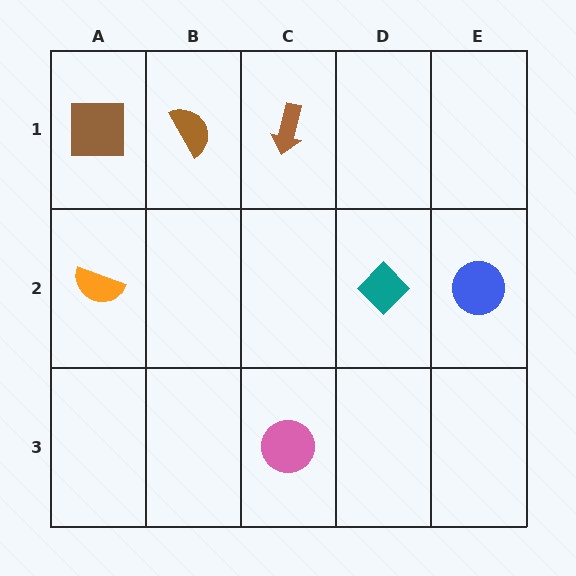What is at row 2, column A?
An orange semicircle.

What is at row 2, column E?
A blue circle.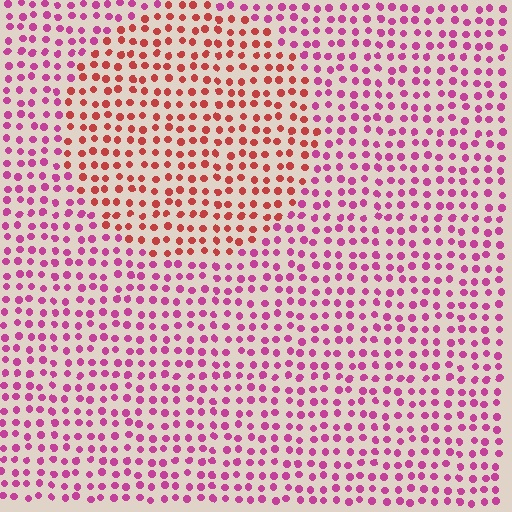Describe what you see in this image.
The image is filled with small magenta elements in a uniform arrangement. A circle-shaped region is visible where the elements are tinted to a slightly different hue, forming a subtle color boundary.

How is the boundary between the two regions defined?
The boundary is defined purely by a slight shift in hue (about 41 degrees). Spacing, size, and orientation are identical on both sides.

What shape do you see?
I see a circle.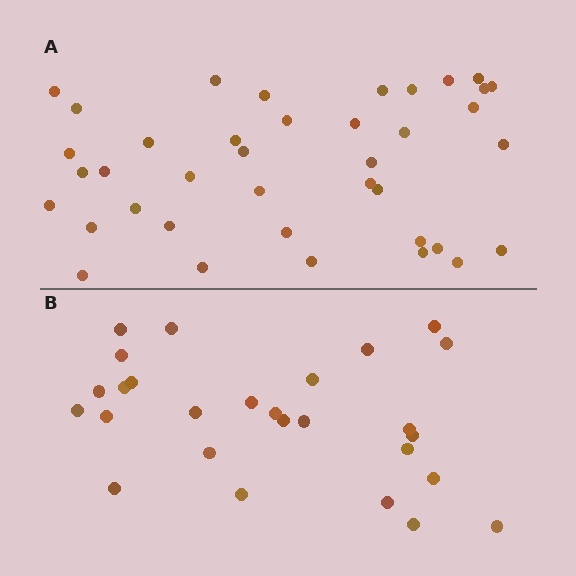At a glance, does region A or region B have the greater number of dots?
Region A (the top region) has more dots.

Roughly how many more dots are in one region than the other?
Region A has roughly 12 or so more dots than region B.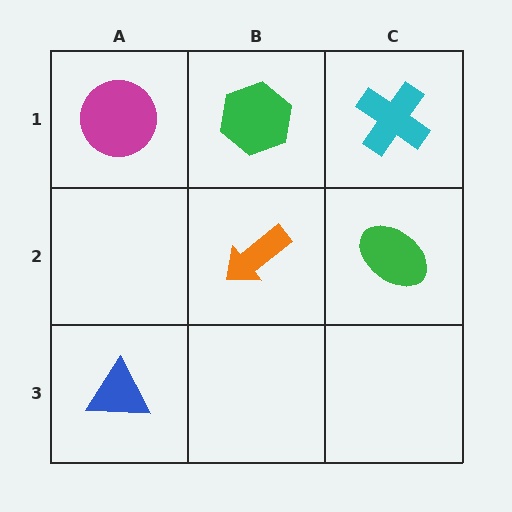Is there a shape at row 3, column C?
No, that cell is empty.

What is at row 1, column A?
A magenta circle.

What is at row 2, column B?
An orange arrow.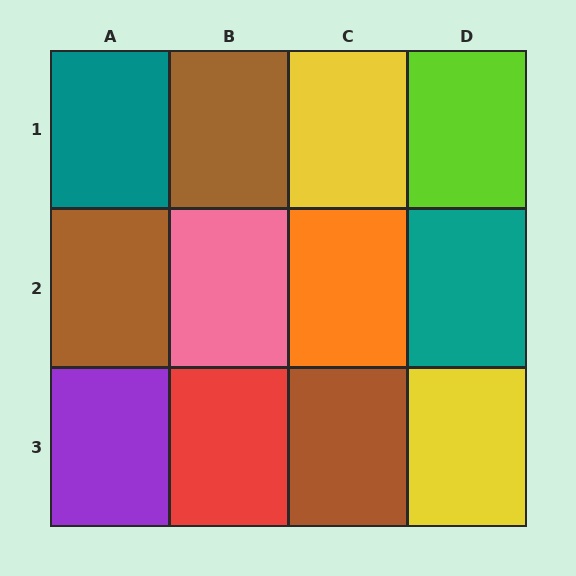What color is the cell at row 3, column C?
Brown.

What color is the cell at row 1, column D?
Lime.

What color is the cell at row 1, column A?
Teal.